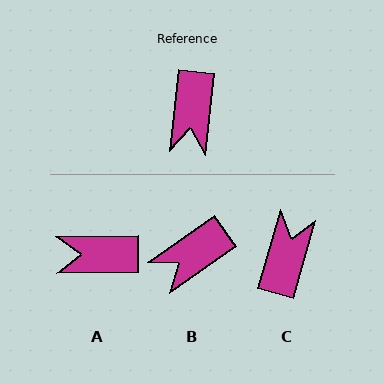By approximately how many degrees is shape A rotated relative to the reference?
Approximately 82 degrees clockwise.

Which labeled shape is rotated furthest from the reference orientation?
C, about 171 degrees away.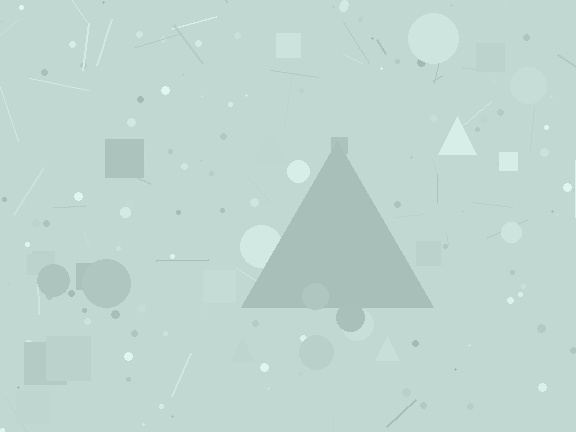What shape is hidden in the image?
A triangle is hidden in the image.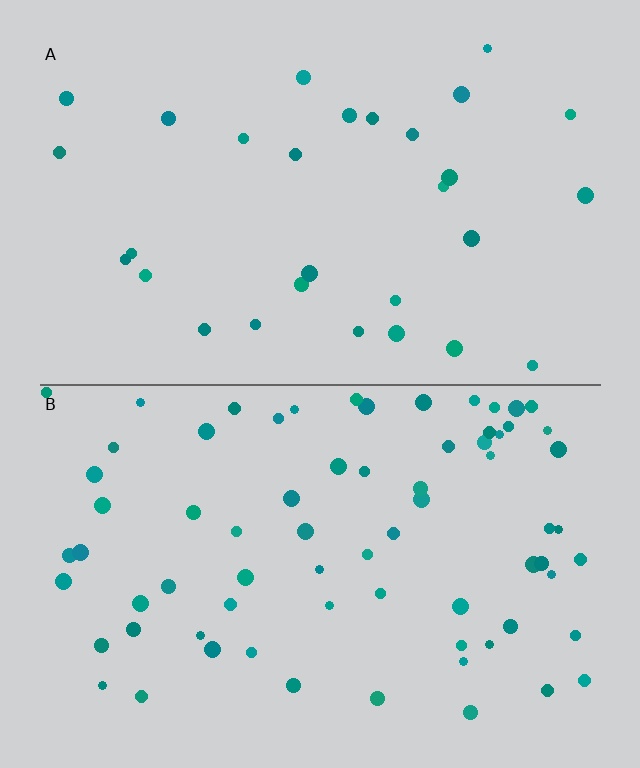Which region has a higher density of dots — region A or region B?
B (the bottom).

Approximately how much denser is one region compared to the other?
Approximately 2.4× — region B over region A.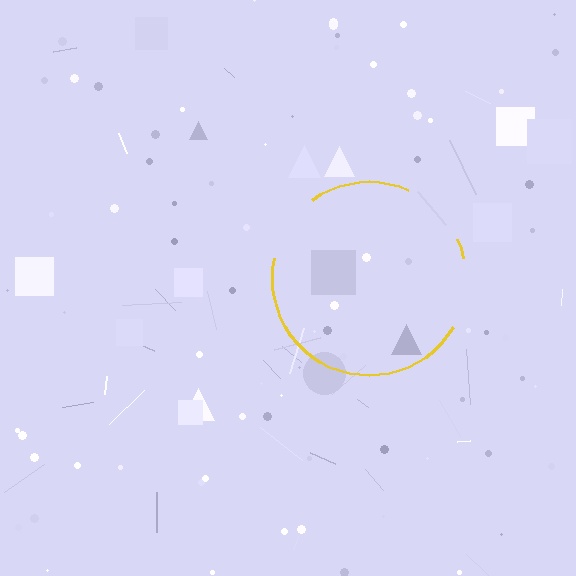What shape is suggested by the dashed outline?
The dashed outline suggests a circle.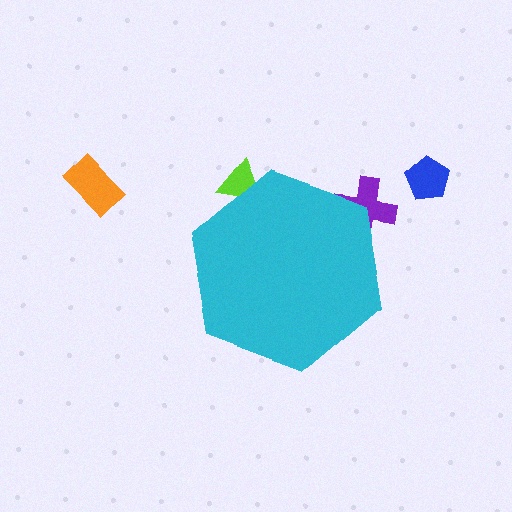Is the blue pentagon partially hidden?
No, the blue pentagon is fully visible.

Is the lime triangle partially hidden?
Yes, the lime triangle is partially hidden behind the cyan hexagon.